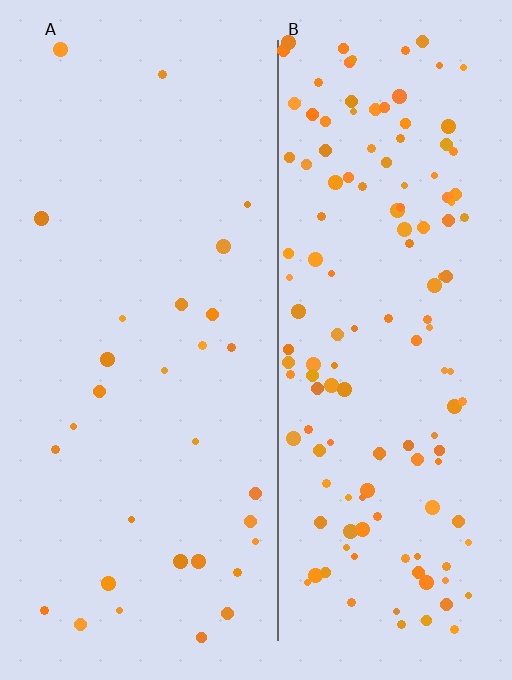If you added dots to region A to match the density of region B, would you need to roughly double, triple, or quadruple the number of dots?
Approximately quadruple.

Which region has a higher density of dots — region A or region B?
B (the right).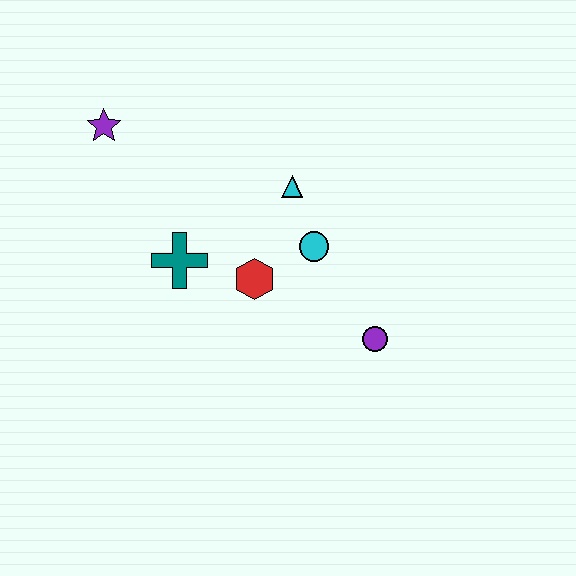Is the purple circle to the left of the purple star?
No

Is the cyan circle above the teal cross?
Yes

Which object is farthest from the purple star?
The purple circle is farthest from the purple star.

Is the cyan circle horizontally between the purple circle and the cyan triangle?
Yes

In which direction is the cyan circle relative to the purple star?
The cyan circle is to the right of the purple star.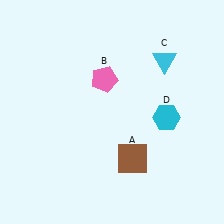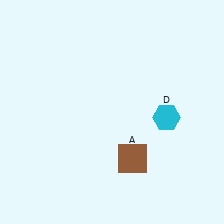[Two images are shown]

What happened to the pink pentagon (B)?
The pink pentagon (B) was removed in Image 2. It was in the top-left area of Image 1.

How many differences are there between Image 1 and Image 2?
There are 2 differences between the two images.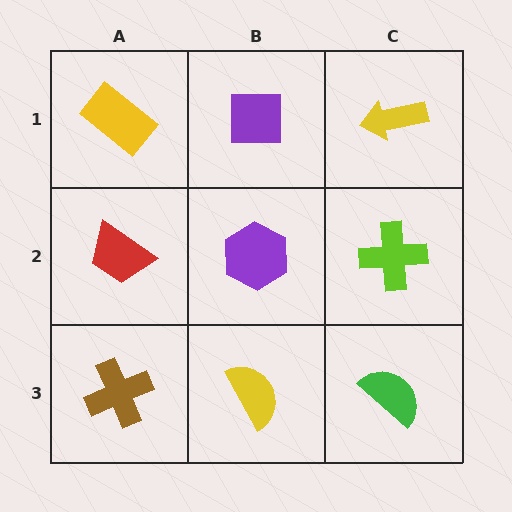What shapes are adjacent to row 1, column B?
A purple hexagon (row 2, column B), a yellow rectangle (row 1, column A), a yellow arrow (row 1, column C).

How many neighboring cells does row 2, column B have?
4.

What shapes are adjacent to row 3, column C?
A lime cross (row 2, column C), a yellow semicircle (row 3, column B).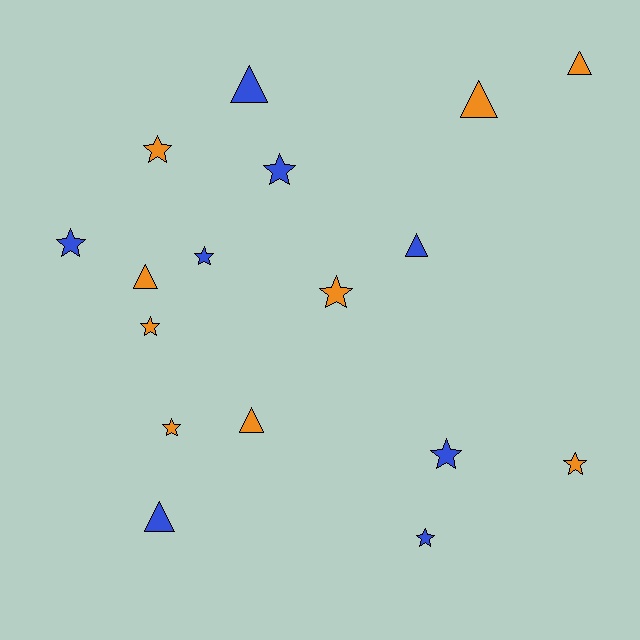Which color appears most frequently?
Orange, with 9 objects.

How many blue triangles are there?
There are 3 blue triangles.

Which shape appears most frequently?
Star, with 10 objects.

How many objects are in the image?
There are 17 objects.